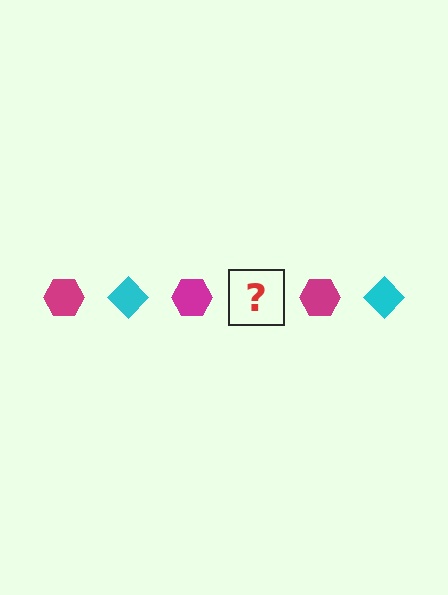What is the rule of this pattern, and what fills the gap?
The rule is that the pattern alternates between magenta hexagon and cyan diamond. The gap should be filled with a cyan diamond.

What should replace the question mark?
The question mark should be replaced with a cyan diamond.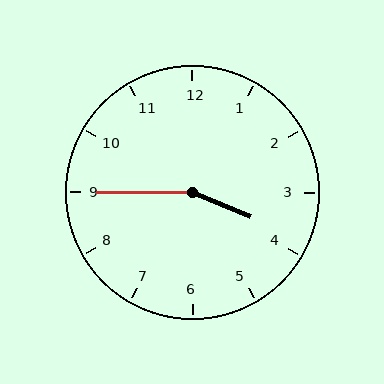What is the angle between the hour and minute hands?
Approximately 158 degrees.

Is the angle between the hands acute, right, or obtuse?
It is obtuse.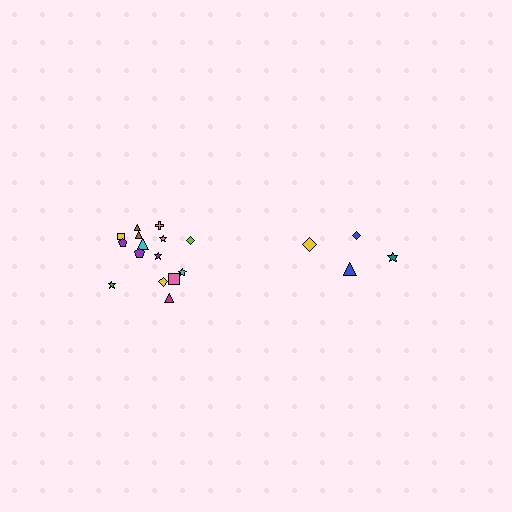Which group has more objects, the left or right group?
The left group.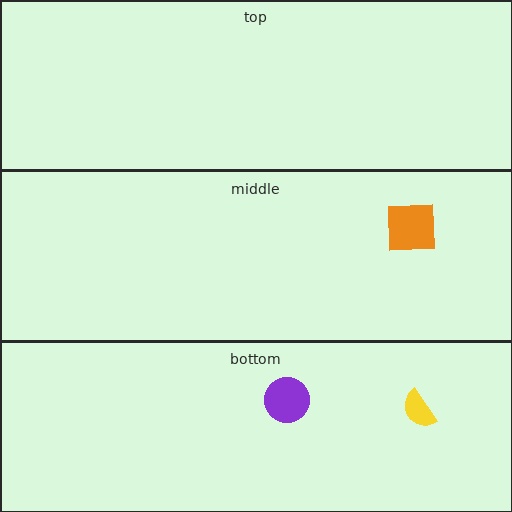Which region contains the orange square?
The middle region.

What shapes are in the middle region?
The orange square.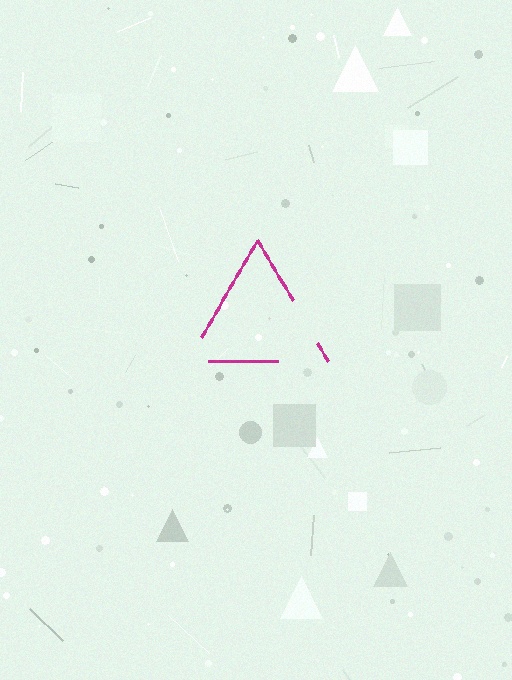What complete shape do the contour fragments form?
The contour fragments form a triangle.